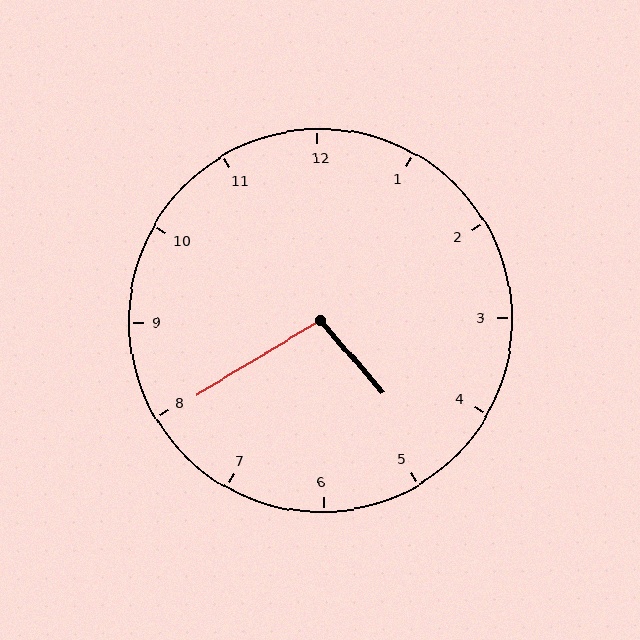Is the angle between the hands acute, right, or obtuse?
It is obtuse.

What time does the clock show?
4:40.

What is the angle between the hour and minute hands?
Approximately 100 degrees.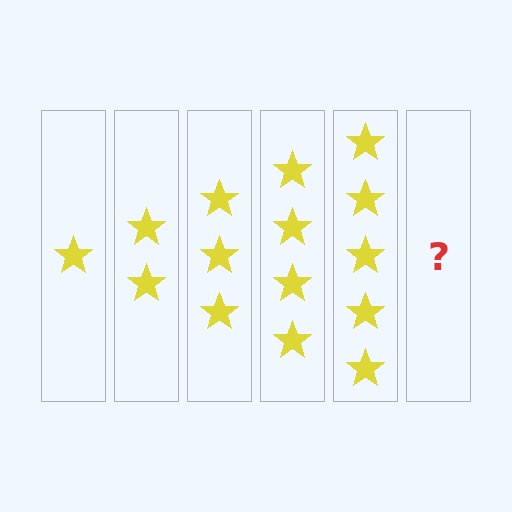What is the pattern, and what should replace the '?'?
The pattern is that each step adds one more star. The '?' should be 6 stars.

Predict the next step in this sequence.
The next step is 6 stars.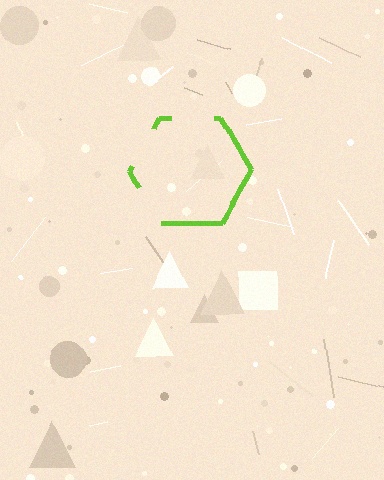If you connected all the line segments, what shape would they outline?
They would outline a hexagon.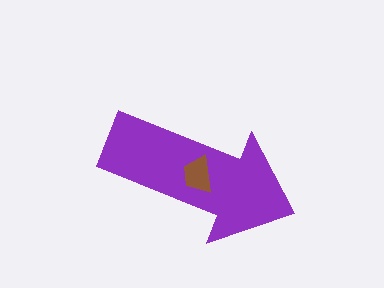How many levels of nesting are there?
2.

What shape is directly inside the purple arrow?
The brown trapezoid.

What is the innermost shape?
The brown trapezoid.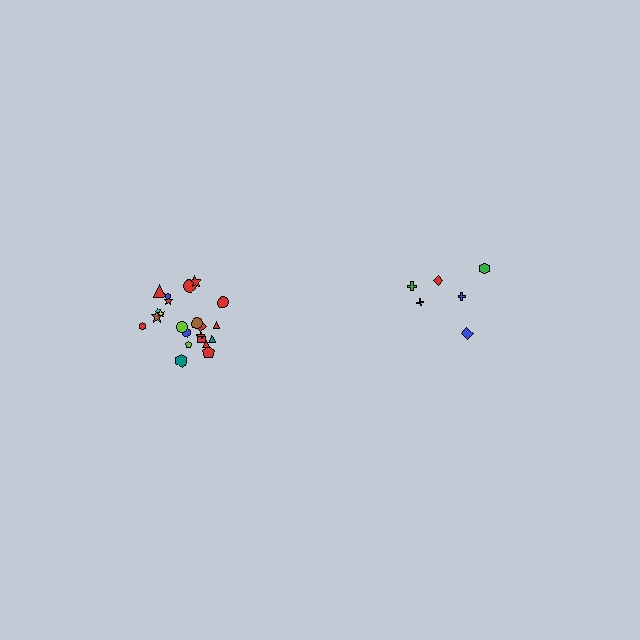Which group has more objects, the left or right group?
The left group.